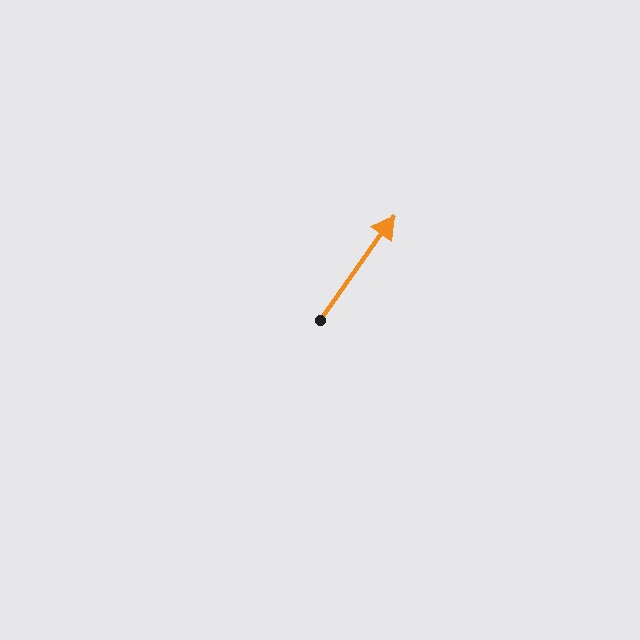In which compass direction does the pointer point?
Northeast.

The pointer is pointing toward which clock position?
Roughly 1 o'clock.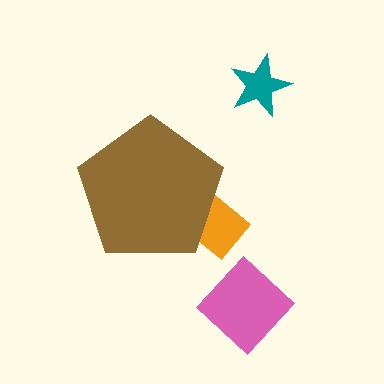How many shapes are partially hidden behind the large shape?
1 shape is partially hidden.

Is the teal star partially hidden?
No, the teal star is fully visible.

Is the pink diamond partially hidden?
No, the pink diamond is fully visible.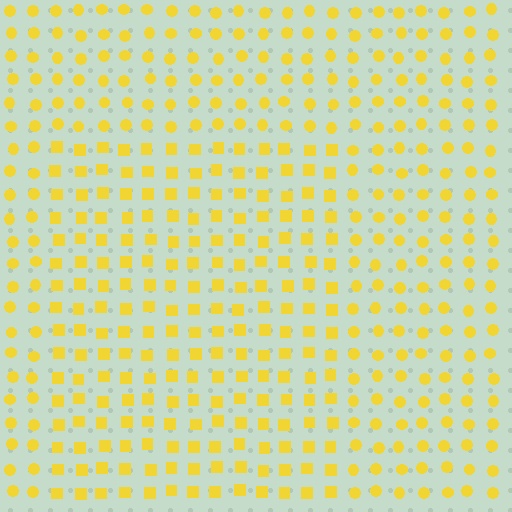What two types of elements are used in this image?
The image uses squares inside the rectangle region and circles outside it.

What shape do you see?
I see a rectangle.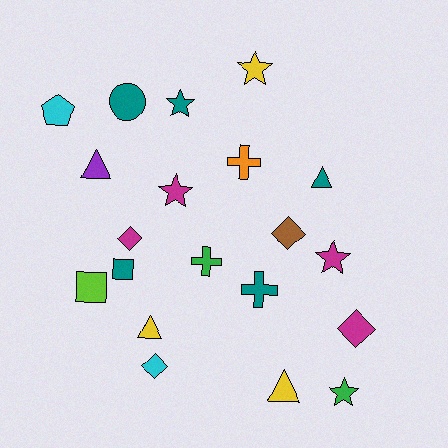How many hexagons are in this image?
There are no hexagons.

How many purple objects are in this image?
There is 1 purple object.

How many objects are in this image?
There are 20 objects.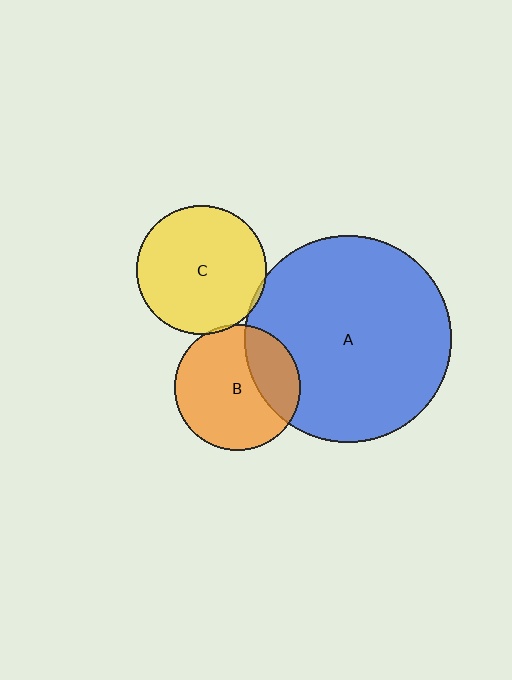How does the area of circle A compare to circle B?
Approximately 2.7 times.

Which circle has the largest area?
Circle A (blue).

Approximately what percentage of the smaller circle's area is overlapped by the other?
Approximately 30%.